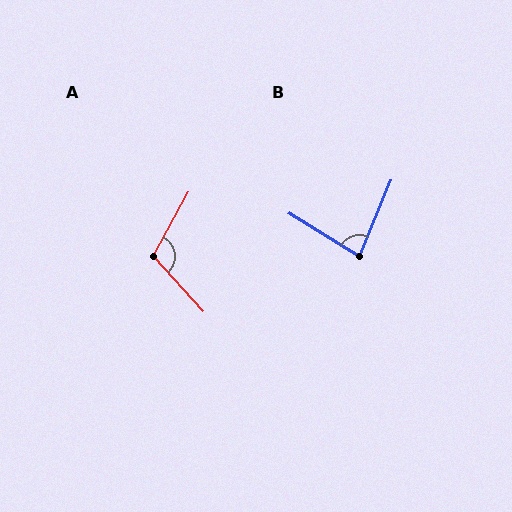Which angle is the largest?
A, at approximately 109 degrees.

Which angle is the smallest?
B, at approximately 81 degrees.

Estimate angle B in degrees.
Approximately 81 degrees.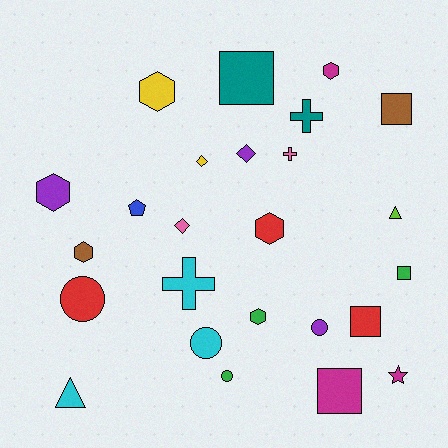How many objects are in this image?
There are 25 objects.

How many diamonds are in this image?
There are 3 diamonds.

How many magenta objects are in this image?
There are 3 magenta objects.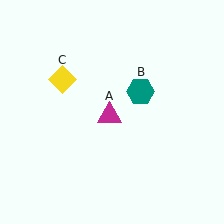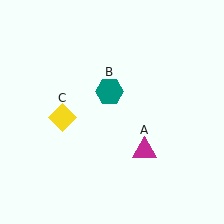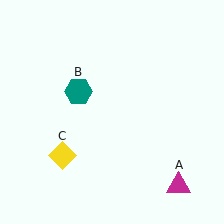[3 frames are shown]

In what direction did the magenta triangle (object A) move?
The magenta triangle (object A) moved down and to the right.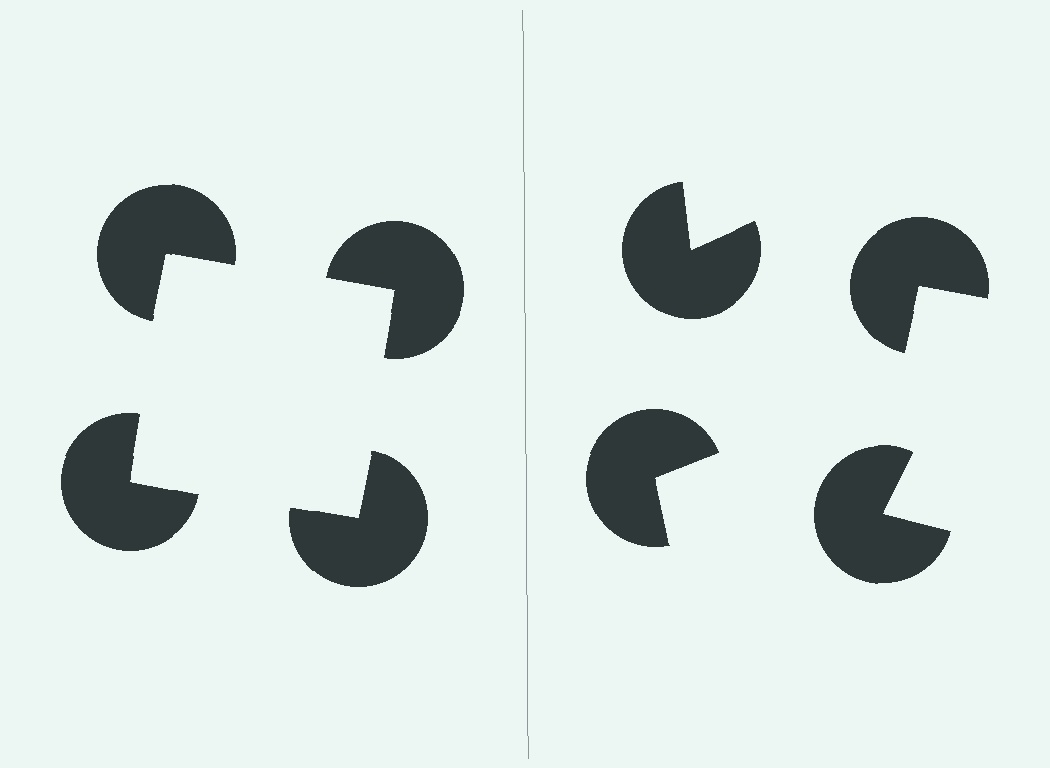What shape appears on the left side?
An illusory square.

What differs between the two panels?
The pac-man discs are positioned identically on both sides; only the wedge orientations differ. On the left they align to a square; on the right they are misaligned.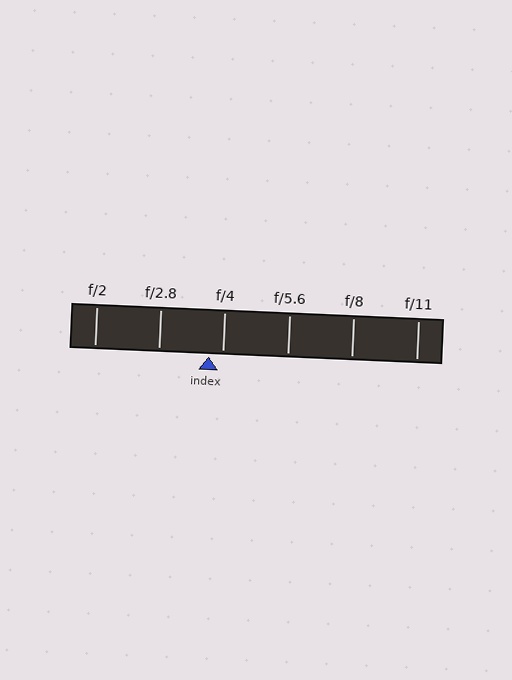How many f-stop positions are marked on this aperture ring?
There are 6 f-stop positions marked.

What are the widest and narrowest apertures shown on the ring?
The widest aperture shown is f/2 and the narrowest is f/11.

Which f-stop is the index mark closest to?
The index mark is closest to f/4.